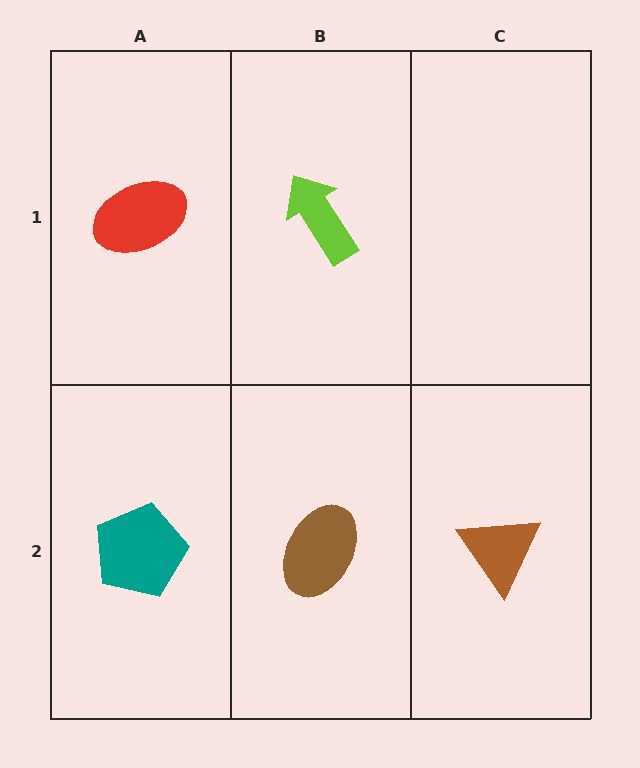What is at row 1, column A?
A red ellipse.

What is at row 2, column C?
A brown triangle.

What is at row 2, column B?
A brown ellipse.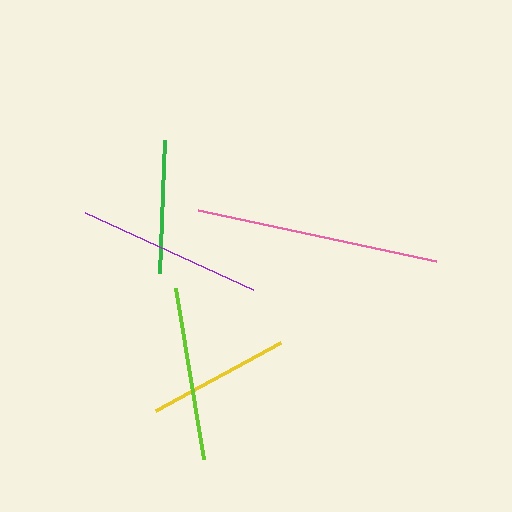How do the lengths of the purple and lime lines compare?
The purple and lime lines are approximately the same length.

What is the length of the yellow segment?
The yellow segment is approximately 142 pixels long.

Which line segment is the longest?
The pink line is the longest at approximately 243 pixels.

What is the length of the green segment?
The green segment is approximately 133 pixels long.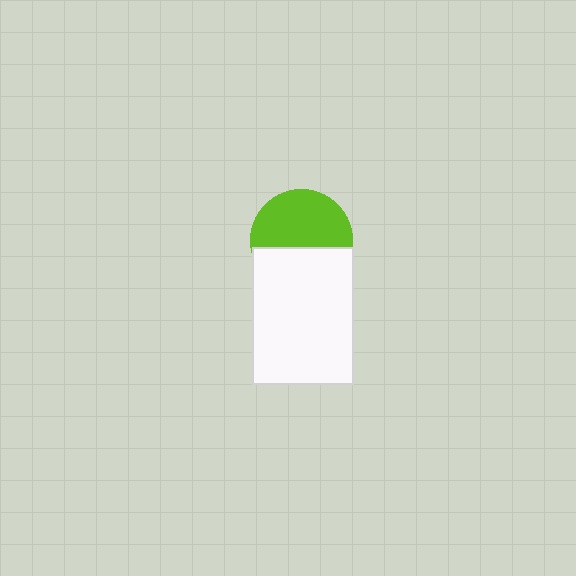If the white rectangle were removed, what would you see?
You would see the complete lime circle.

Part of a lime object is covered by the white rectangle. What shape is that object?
It is a circle.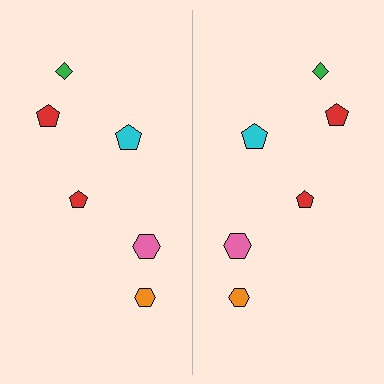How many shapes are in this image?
There are 12 shapes in this image.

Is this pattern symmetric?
Yes, this pattern has bilateral (reflection) symmetry.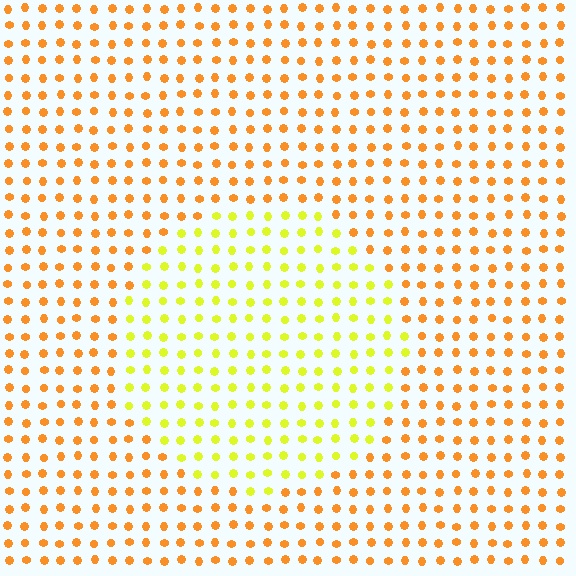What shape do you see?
I see a circle.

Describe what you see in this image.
The image is filled with small orange elements in a uniform arrangement. A circle-shaped region is visible where the elements are tinted to a slightly different hue, forming a subtle color boundary.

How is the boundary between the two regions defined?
The boundary is defined purely by a slight shift in hue (about 38 degrees). Spacing, size, and orientation are identical on both sides.